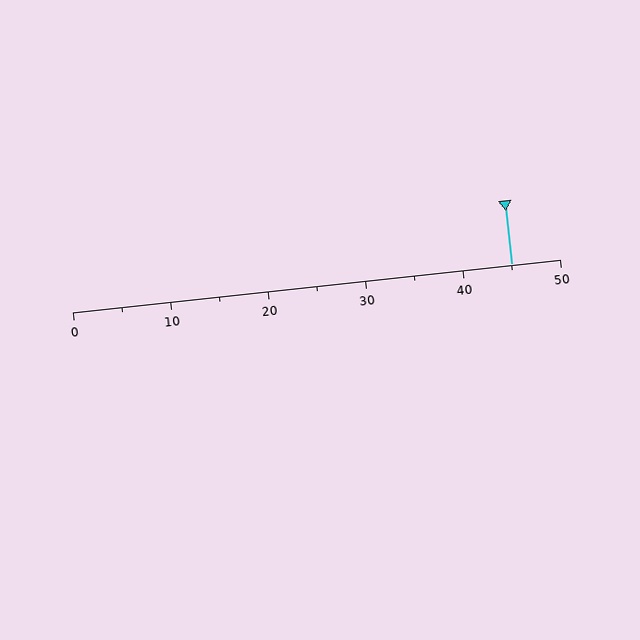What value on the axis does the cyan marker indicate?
The marker indicates approximately 45.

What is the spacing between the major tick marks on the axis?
The major ticks are spaced 10 apart.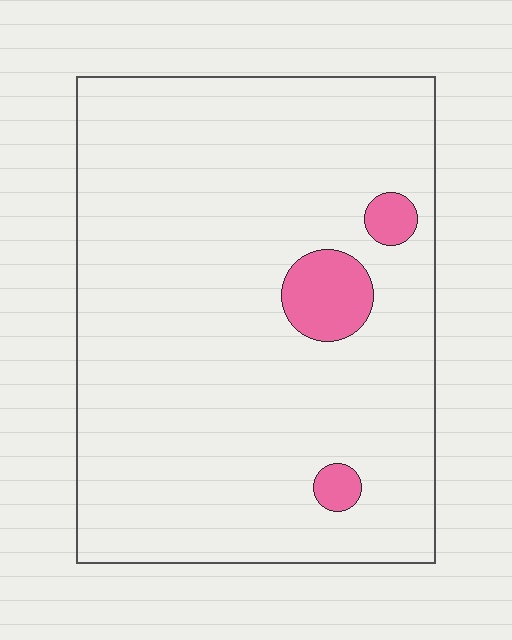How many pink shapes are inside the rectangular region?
3.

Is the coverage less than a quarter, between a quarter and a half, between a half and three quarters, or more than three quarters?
Less than a quarter.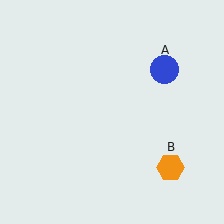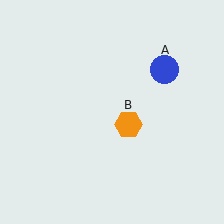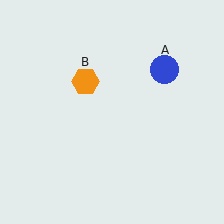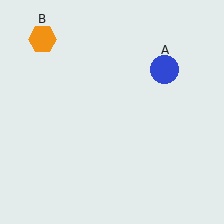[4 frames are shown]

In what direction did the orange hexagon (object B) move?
The orange hexagon (object B) moved up and to the left.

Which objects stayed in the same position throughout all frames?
Blue circle (object A) remained stationary.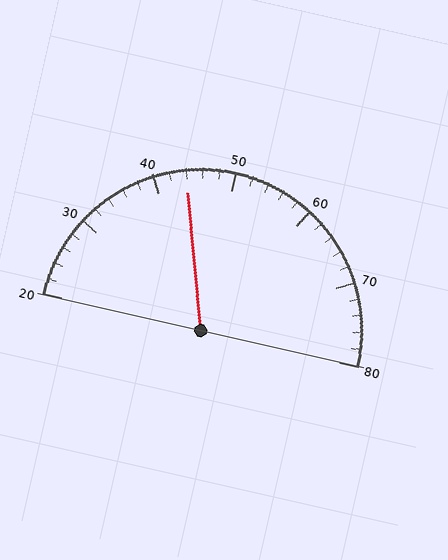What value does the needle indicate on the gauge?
The needle indicates approximately 44.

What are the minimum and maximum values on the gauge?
The gauge ranges from 20 to 80.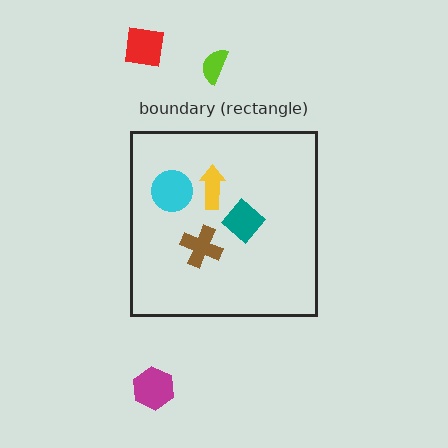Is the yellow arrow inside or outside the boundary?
Inside.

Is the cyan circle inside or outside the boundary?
Inside.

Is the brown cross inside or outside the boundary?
Inside.